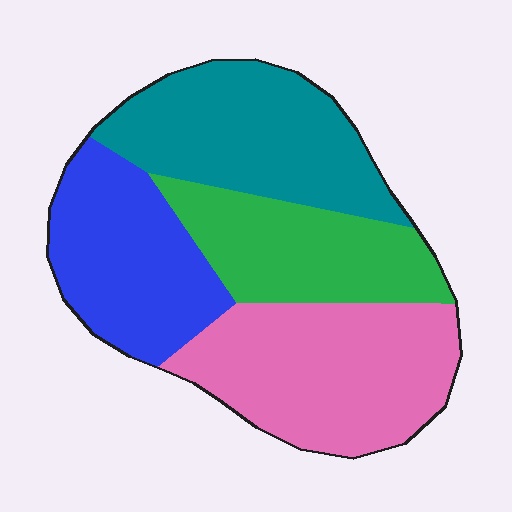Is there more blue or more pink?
Pink.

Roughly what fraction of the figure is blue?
Blue takes up about one quarter (1/4) of the figure.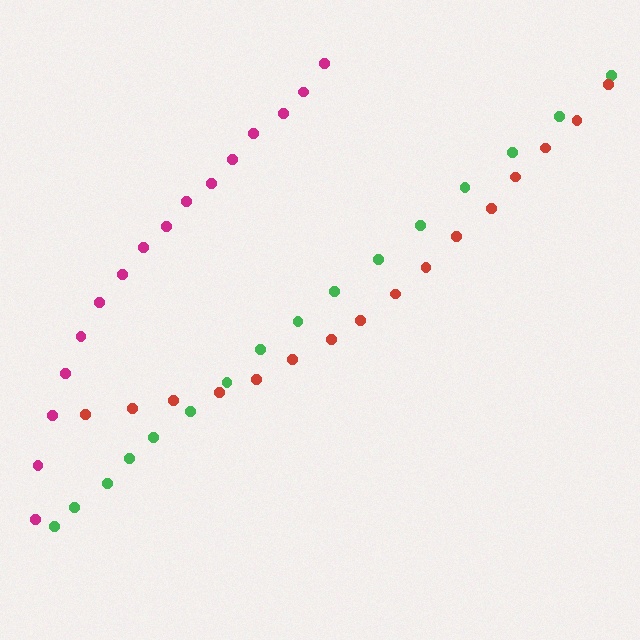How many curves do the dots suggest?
There are 3 distinct paths.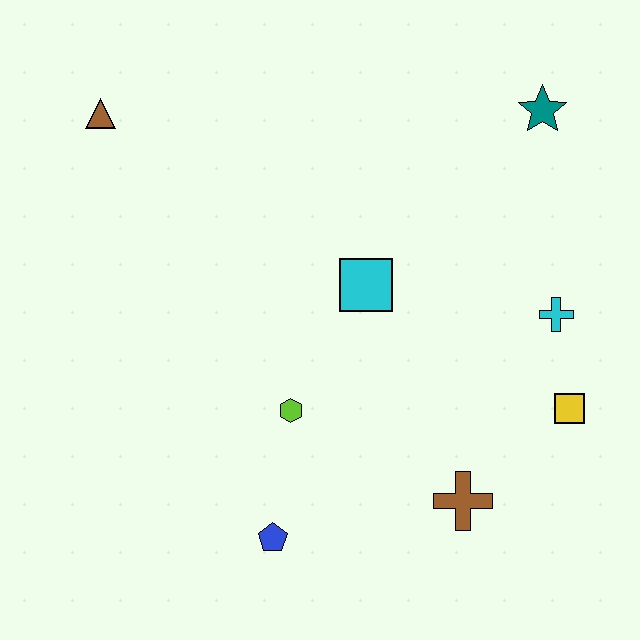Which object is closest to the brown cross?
The yellow square is closest to the brown cross.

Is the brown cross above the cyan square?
No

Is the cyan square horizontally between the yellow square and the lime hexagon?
Yes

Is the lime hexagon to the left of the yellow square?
Yes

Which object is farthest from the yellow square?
The brown triangle is farthest from the yellow square.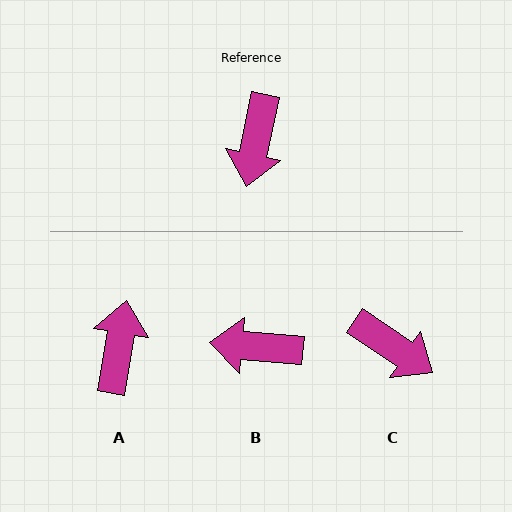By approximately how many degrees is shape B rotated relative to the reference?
Approximately 83 degrees clockwise.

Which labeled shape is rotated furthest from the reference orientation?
A, about 178 degrees away.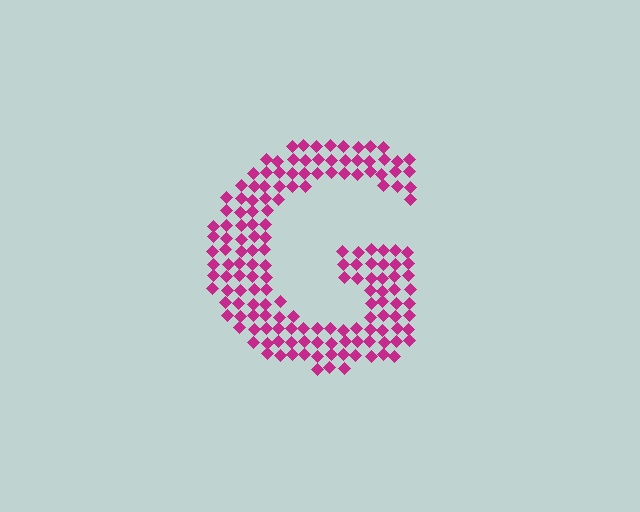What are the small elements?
The small elements are diamonds.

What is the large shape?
The large shape is the letter G.